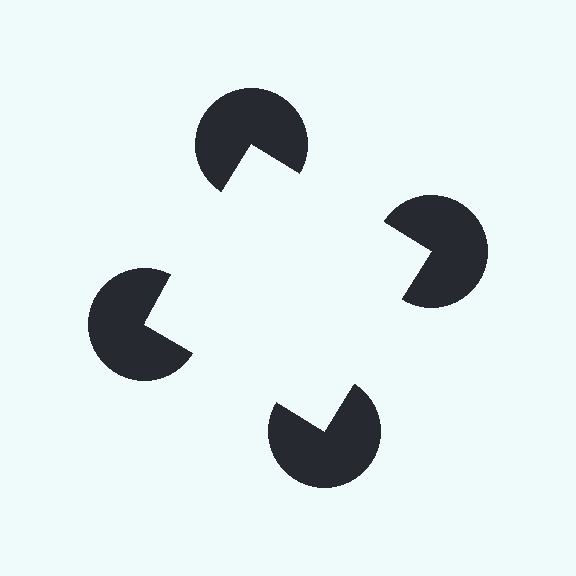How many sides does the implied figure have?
4 sides.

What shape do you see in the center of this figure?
An illusory square — its edges are inferred from the aligned wedge cuts in the pac-man discs, not physically drawn.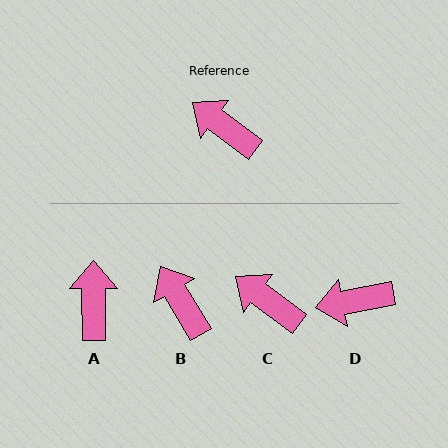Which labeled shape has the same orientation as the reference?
C.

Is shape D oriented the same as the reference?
No, it is off by about 48 degrees.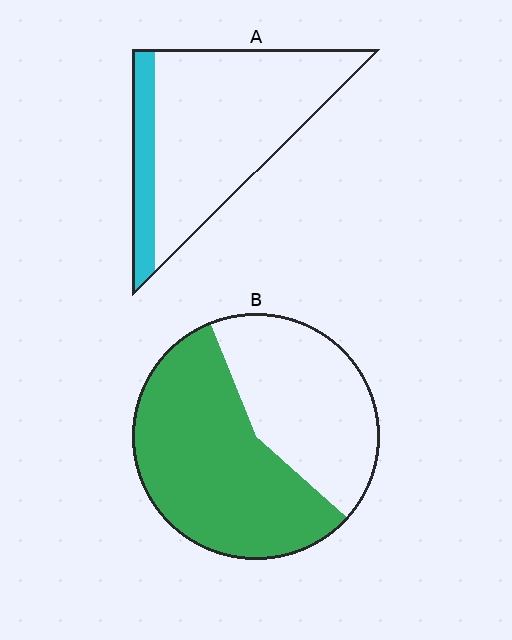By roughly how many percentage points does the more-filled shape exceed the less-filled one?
By roughly 40 percentage points (B over A).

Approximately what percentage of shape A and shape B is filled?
A is approximately 20% and B is approximately 55%.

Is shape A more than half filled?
No.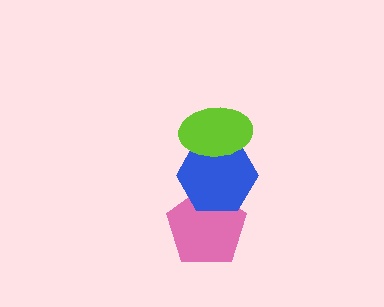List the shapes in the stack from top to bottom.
From top to bottom: the lime ellipse, the blue hexagon, the pink pentagon.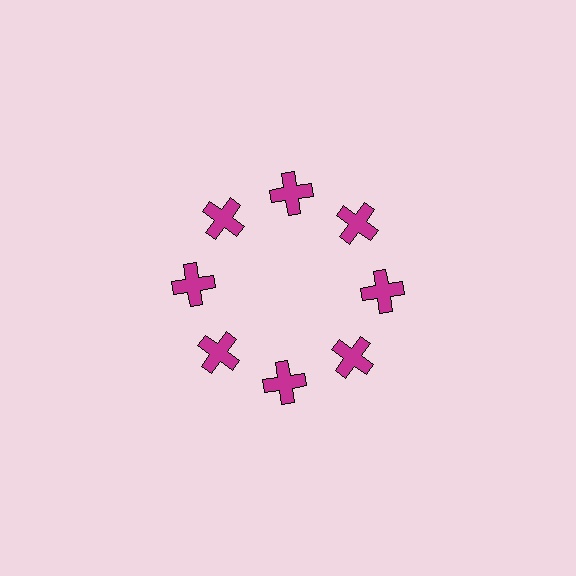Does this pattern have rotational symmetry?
Yes, this pattern has 8-fold rotational symmetry. It looks the same after rotating 45 degrees around the center.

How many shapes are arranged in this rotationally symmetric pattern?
There are 8 shapes, arranged in 8 groups of 1.